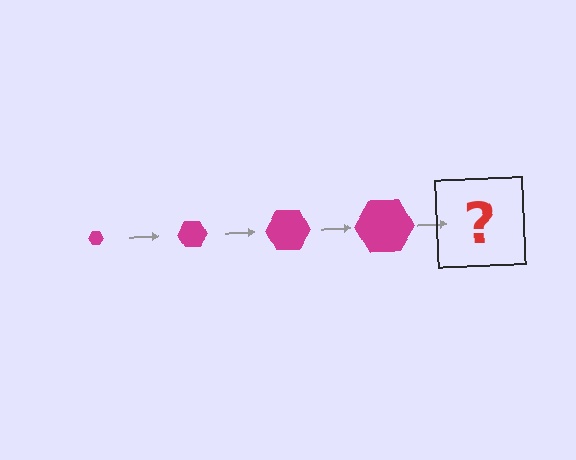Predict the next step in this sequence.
The next step is a magenta hexagon, larger than the previous one.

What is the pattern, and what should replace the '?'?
The pattern is that the hexagon gets progressively larger each step. The '?' should be a magenta hexagon, larger than the previous one.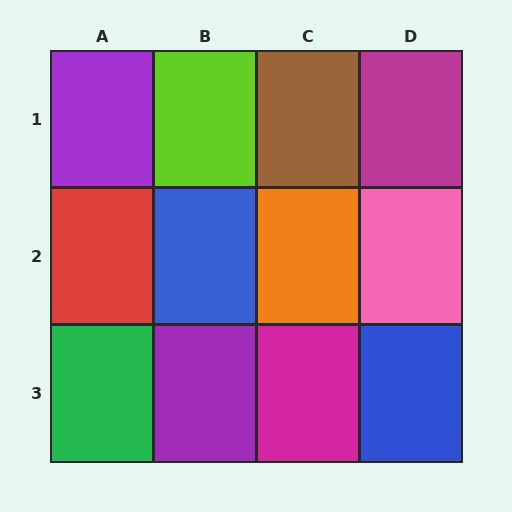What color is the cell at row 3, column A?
Green.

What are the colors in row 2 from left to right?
Red, blue, orange, pink.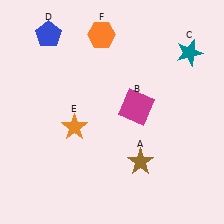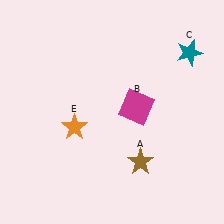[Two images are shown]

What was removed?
The blue pentagon (D), the orange hexagon (F) were removed in Image 2.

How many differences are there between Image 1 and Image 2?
There are 2 differences between the two images.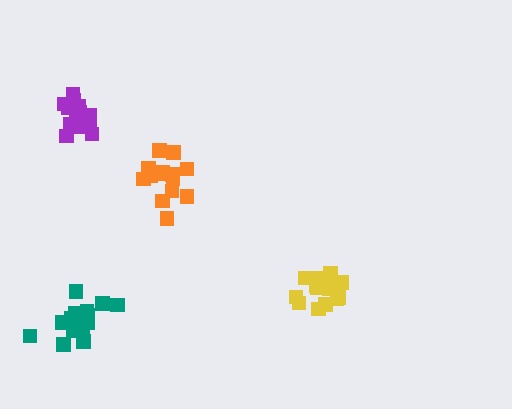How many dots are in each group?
Group 1: 20 dots, Group 2: 15 dots, Group 3: 14 dots, Group 4: 15 dots (64 total).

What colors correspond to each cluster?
The clusters are colored: teal, yellow, orange, purple.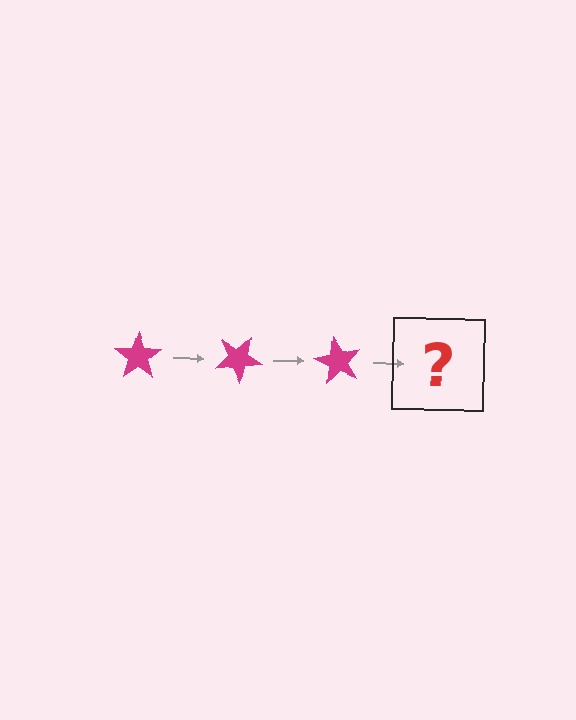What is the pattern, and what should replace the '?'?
The pattern is that the star rotates 30 degrees each step. The '?' should be a magenta star rotated 90 degrees.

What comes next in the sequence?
The next element should be a magenta star rotated 90 degrees.